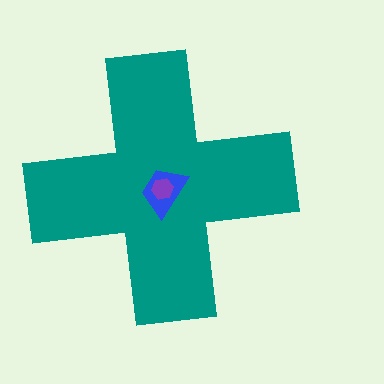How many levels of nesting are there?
3.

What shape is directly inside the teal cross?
The blue trapezoid.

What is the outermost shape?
The teal cross.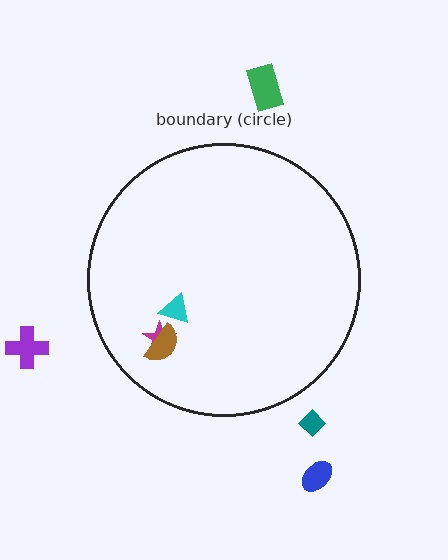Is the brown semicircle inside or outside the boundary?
Inside.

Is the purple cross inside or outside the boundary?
Outside.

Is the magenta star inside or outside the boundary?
Inside.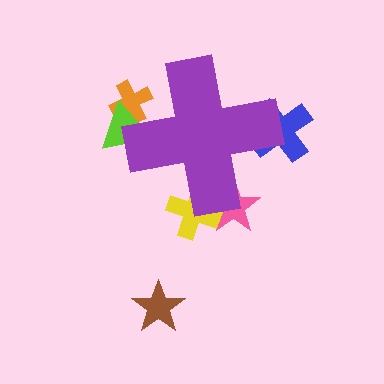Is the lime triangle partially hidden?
Yes, the lime triangle is partially hidden behind the purple cross.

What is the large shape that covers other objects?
A purple cross.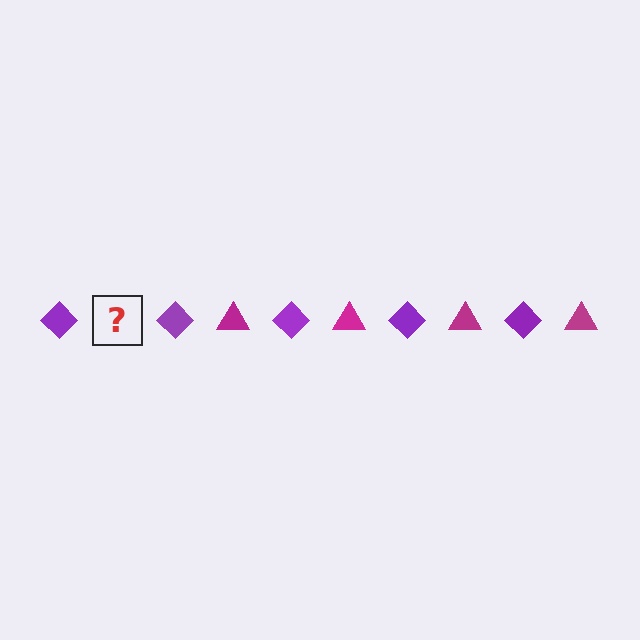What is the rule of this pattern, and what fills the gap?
The rule is that the pattern alternates between purple diamond and magenta triangle. The gap should be filled with a magenta triangle.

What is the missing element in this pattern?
The missing element is a magenta triangle.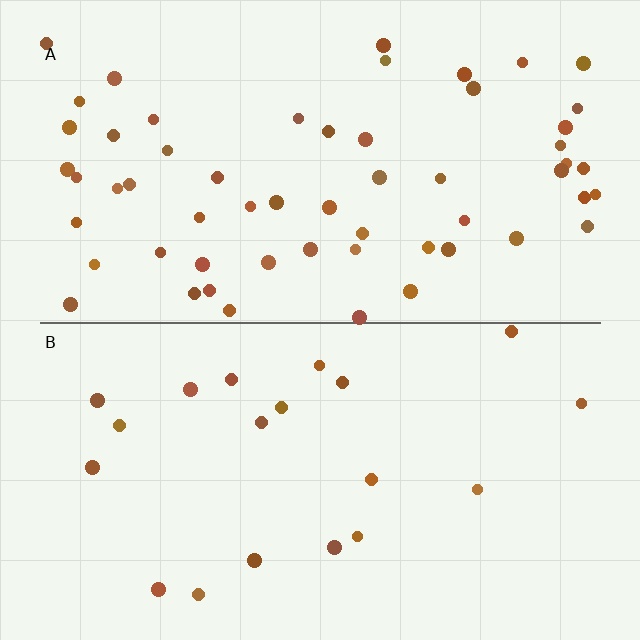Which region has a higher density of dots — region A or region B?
A (the top).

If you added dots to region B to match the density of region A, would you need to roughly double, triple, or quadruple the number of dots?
Approximately triple.